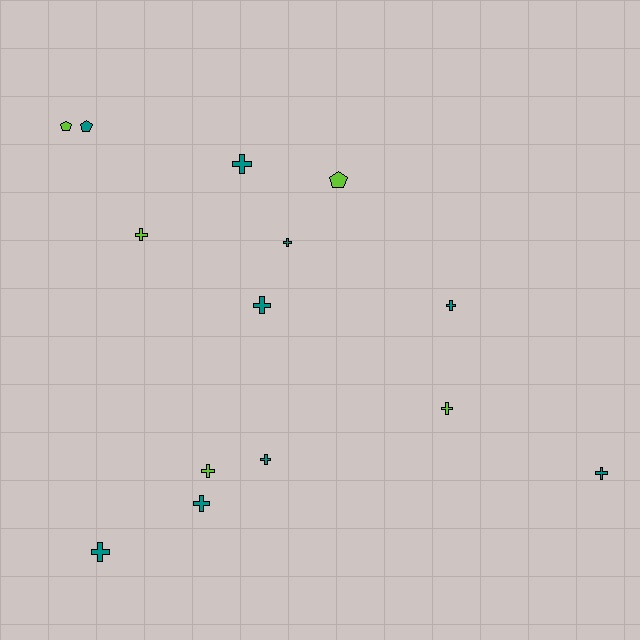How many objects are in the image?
There are 14 objects.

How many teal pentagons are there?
There is 1 teal pentagon.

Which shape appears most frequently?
Cross, with 11 objects.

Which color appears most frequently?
Teal, with 9 objects.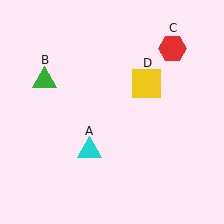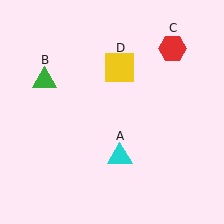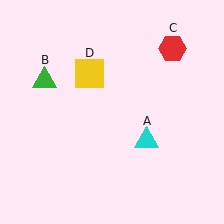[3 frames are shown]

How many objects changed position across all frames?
2 objects changed position: cyan triangle (object A), yellow square (object D).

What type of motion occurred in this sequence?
The cyan triangle (object A), yellow square (object D) rotated counterclockwise around the center of the scene.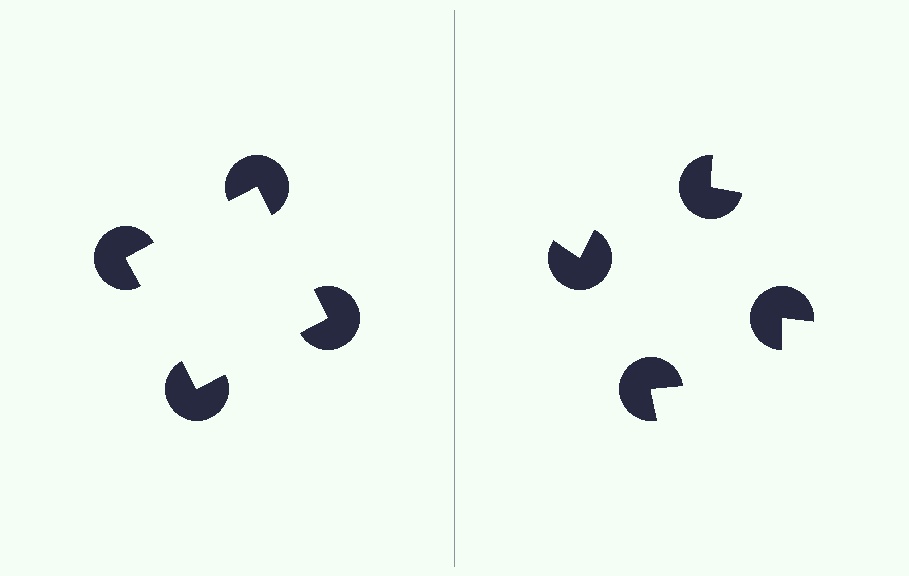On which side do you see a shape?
An illusory square appears on the left side. On the right side the wedge cuts are rotated, so no coherent shape forms.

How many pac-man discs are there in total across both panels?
8 — 4 on each side.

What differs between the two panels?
The pac-man discs are positioned identically on both sides; only the wedge orientations differ. On the left they align to a square; on the right they are misaligned.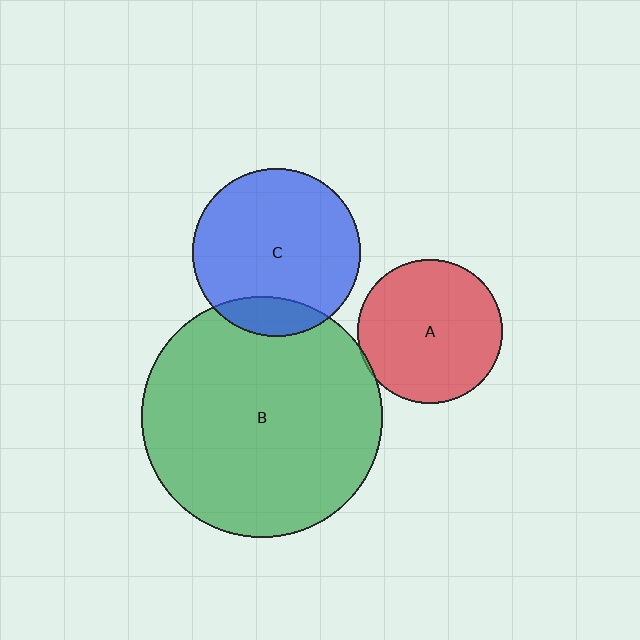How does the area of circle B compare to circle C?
Approximately 2.1 times.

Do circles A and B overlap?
Yes.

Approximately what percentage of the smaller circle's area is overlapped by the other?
Approximately 5%.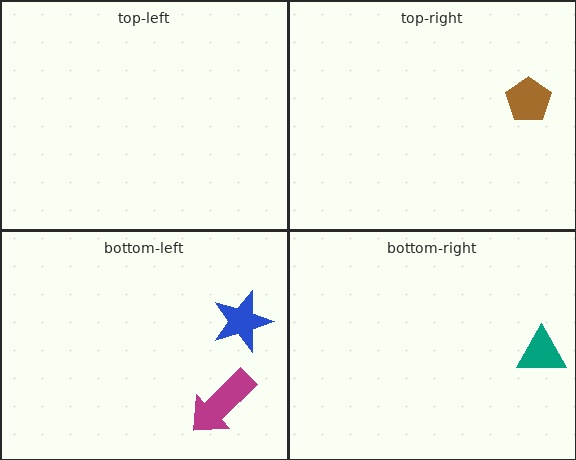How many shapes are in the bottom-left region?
2.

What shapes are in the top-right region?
The brown pentagon.